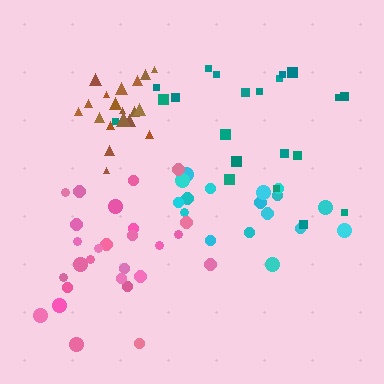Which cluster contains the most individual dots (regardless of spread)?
Pink (27).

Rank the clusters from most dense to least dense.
brown, pink, cyan, teal.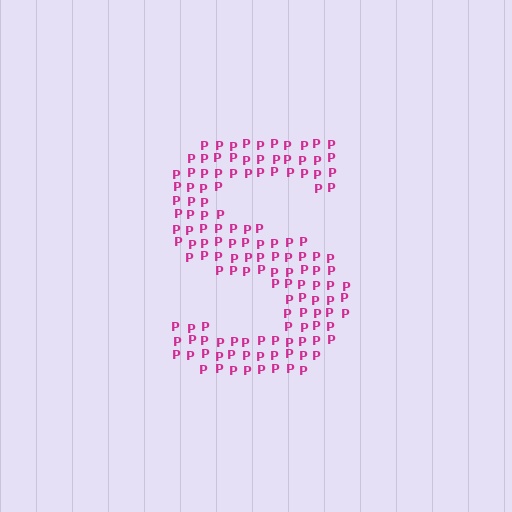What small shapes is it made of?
It is made of small letter P's.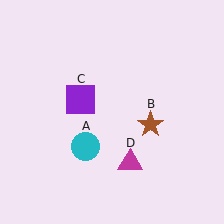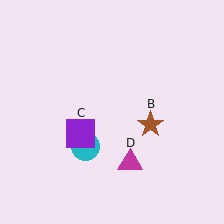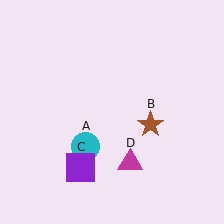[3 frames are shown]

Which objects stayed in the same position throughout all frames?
Cyan circle (object A) and brown star (object B) and magenta triangle (object D) remained stationary.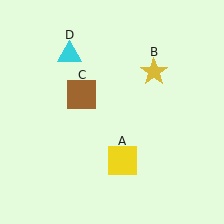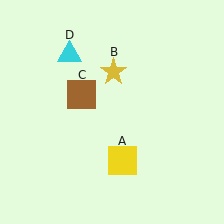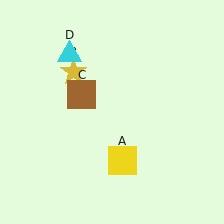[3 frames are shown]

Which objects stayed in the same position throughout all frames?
Yellow square (object A) and brown square (object C) and cyan triangle (object D) remained stationary.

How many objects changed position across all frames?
1 object changed position: yellow star (object B).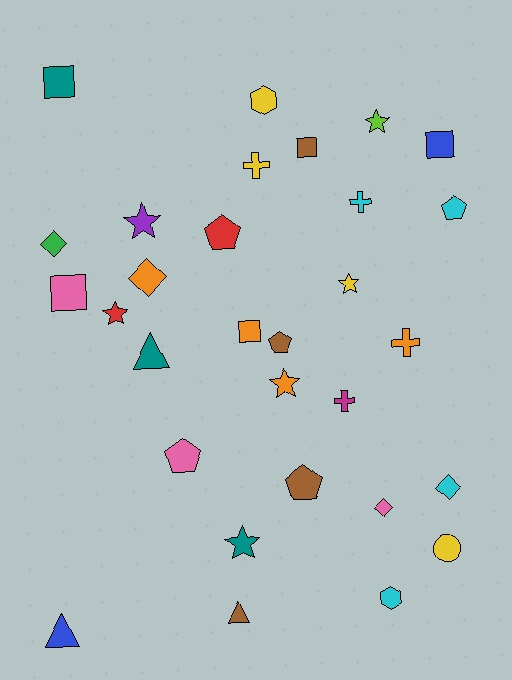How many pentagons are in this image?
There are 5 pentagons.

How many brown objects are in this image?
There are 4 brown objects.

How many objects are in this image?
There are 30 objects.